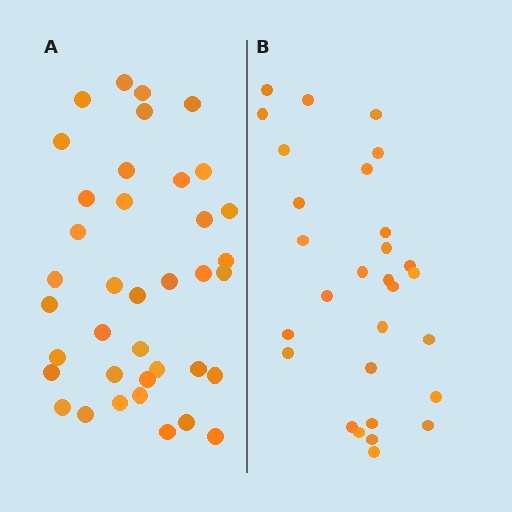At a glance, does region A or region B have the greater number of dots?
Region A (the left region) has more dots.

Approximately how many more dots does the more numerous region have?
Region A has roughly 8 or so more dots than region B.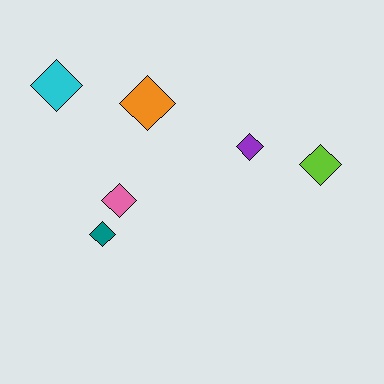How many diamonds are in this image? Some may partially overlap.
There are 6 diamonds.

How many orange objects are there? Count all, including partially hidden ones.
There is 1 orange object.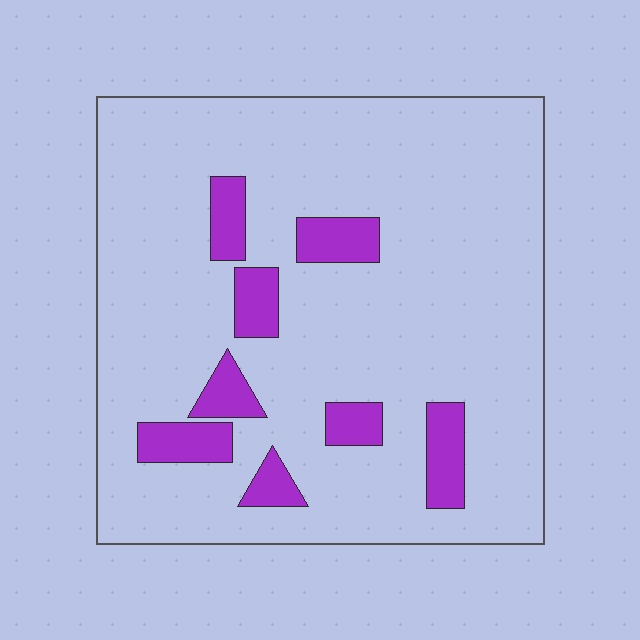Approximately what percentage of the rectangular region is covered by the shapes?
Approximately 15%.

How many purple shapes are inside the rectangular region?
8.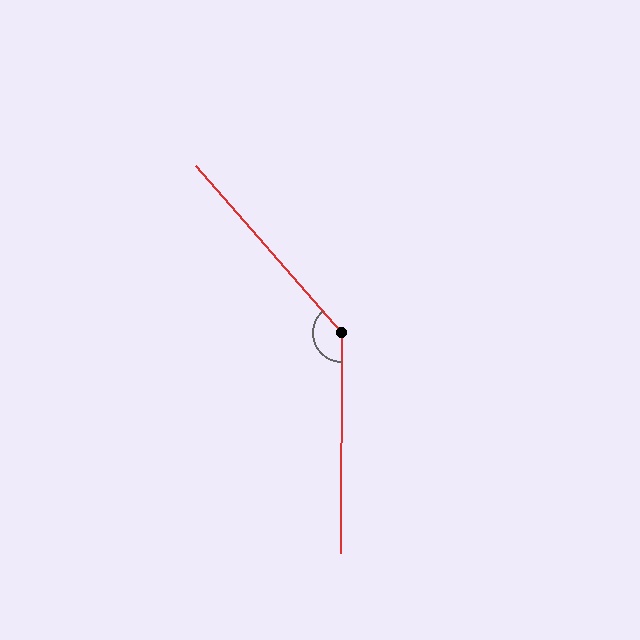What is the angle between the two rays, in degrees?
Approximately 138 degrees.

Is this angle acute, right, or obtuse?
It is obtuse.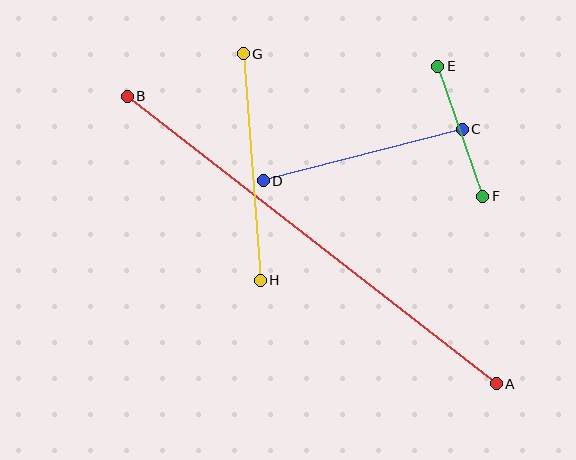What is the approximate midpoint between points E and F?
The midpoint is at approximately (460, 131) pixels.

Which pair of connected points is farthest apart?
Points A and B are farthest apart.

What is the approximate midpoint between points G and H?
The midpoint is at approximately (252, 167) pixels.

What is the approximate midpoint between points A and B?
The midpoint is at approximately (312, 240) pixels.